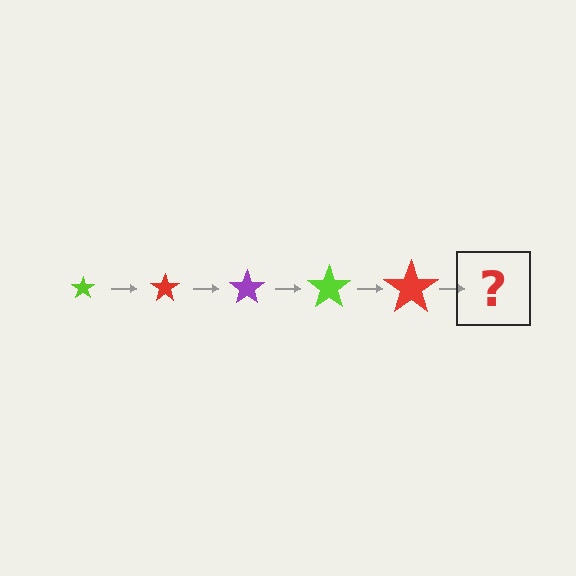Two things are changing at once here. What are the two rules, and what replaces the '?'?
The two rules are that the star grows larger each step and the color cycles through lime, red, and purple. The '?' should be a purple star, larger than the previous one.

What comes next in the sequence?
The next element should be a purple star, larger than the previous one.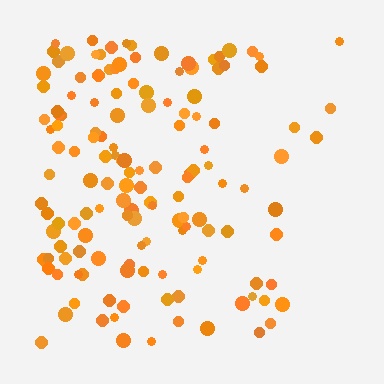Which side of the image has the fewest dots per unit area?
The right.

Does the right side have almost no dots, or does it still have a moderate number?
Still a moderate number, just noticeably fewer than the left.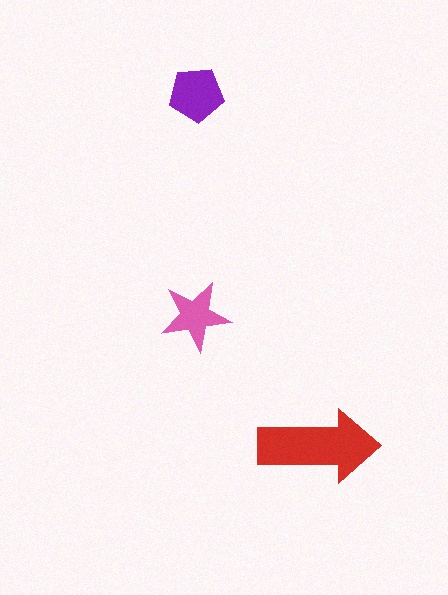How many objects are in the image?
There are 3 objects in the image.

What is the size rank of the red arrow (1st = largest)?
1st.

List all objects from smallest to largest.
The pink star, the purple pentagon, the red arrow.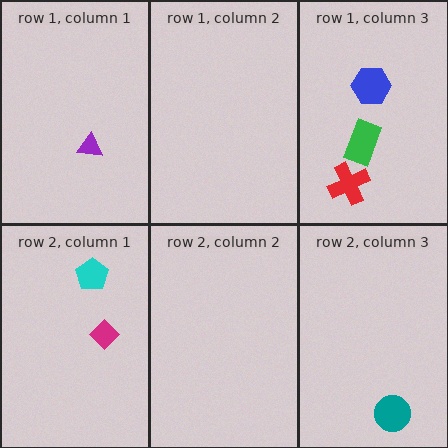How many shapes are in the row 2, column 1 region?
2.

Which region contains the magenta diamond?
The row 2, column 1 region.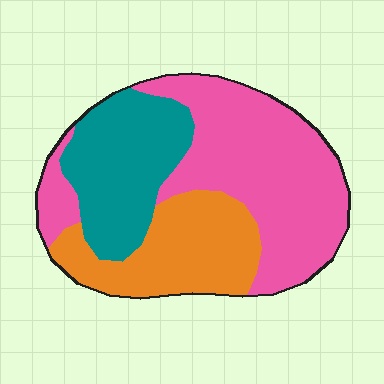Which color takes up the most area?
Pink, at roughly 50%.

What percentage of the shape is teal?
Teal covers roughly 25% of the shape.